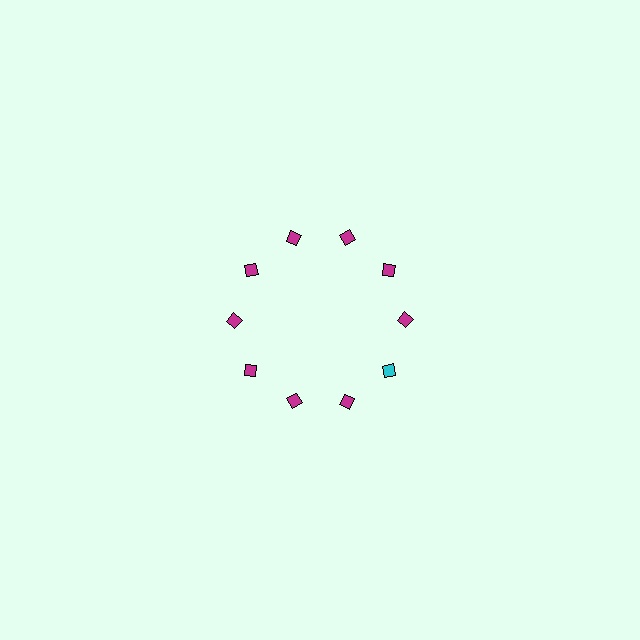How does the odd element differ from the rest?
It has a different color: cyan instead of magenta.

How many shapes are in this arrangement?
There are 10 shapes arranged in a ring pattern.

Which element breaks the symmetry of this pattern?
The cyan diamond at roughly the 4 o'clock position breaks the symmetry. All other shapes are magenta diamonds.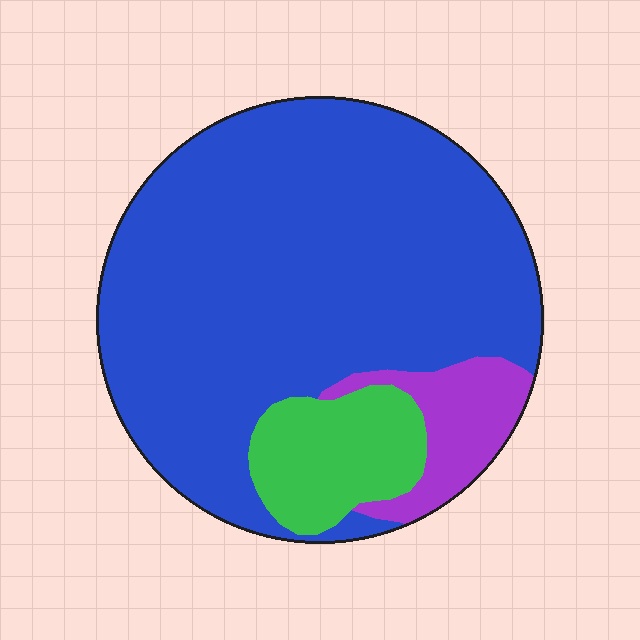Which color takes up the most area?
Blue, at roughly 80%.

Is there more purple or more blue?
Blue.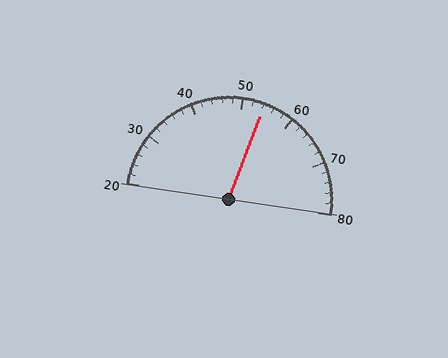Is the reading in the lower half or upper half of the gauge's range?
The reading is in the upper half of the range (20 to 80).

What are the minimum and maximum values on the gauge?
The gauge ranges from 20 to 80.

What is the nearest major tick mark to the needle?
The nearest major tick mark is 50.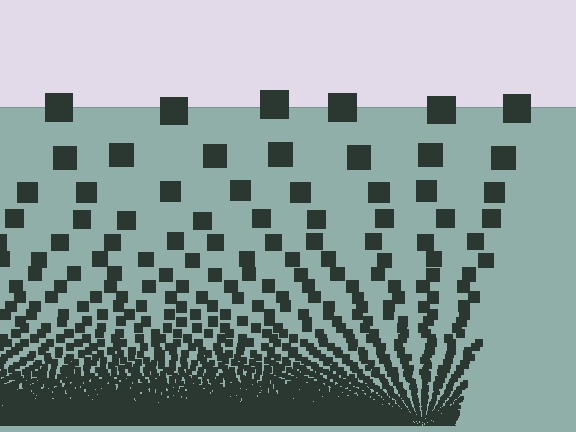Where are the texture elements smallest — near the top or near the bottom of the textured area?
Near the bottom.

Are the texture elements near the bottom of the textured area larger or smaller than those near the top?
Smaller. The gradient is inverted — elements near the bottom are smaller and denser.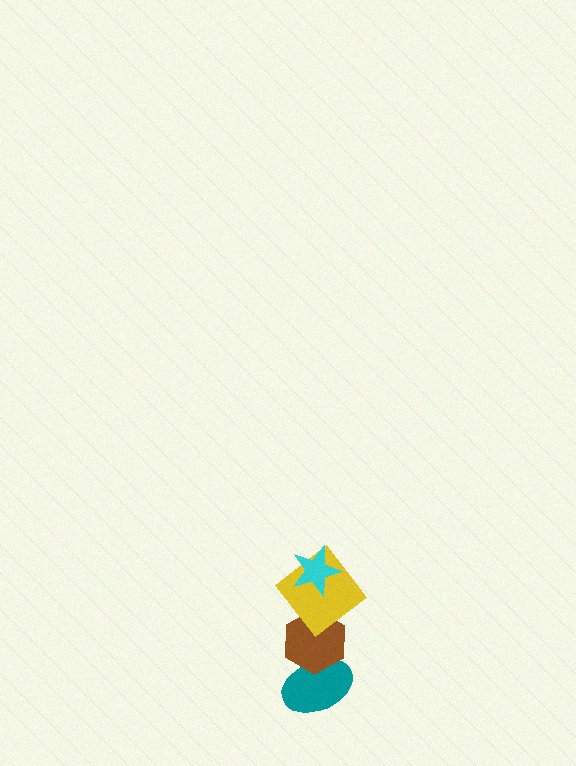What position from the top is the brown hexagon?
The brown hexagon is 3rd from the top.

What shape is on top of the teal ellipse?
The brown hexagon is on top of the teal ellipse.